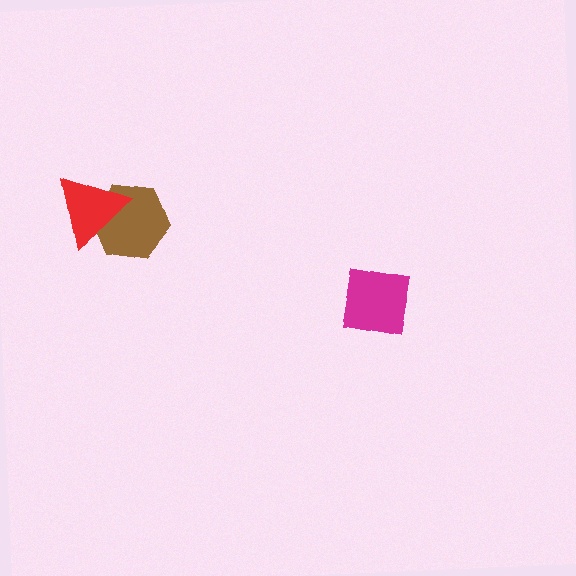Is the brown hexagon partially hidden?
Yes, it is partially covered by another shape.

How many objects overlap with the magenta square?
0 objects overlap with the magenta square.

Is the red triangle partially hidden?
No, no other shape covers it.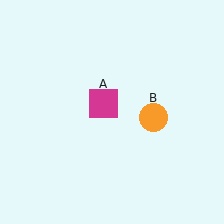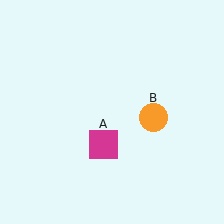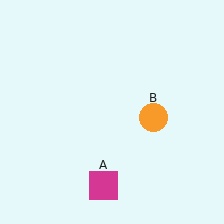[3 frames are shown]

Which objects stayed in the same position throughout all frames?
Orange circle (object B) remained stationary.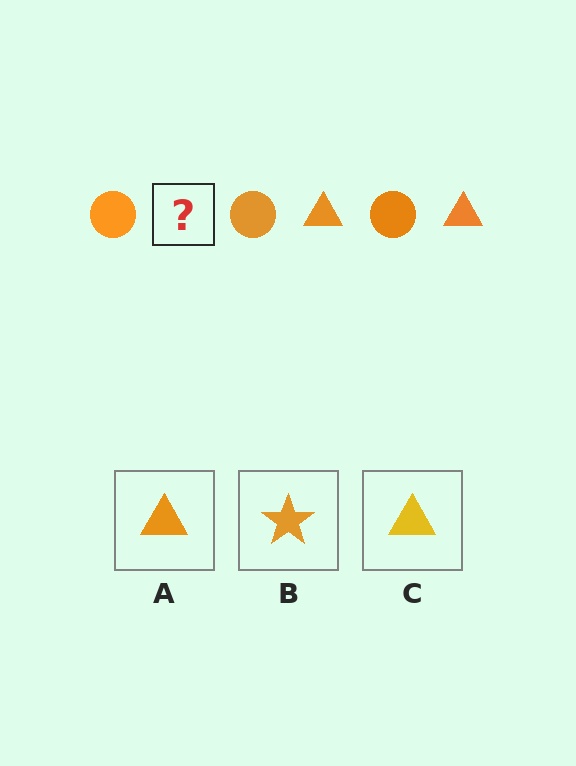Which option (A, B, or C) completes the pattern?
A.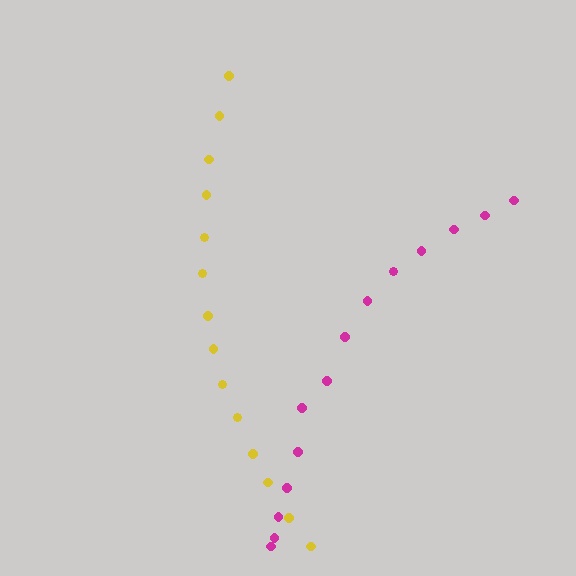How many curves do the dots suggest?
There are 2 distinct paths.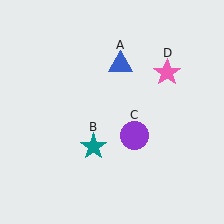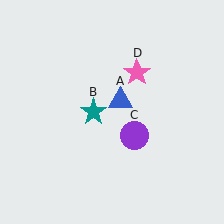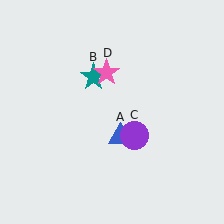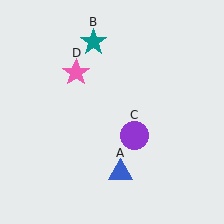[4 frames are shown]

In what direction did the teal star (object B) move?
The teal star (object B) moved up.